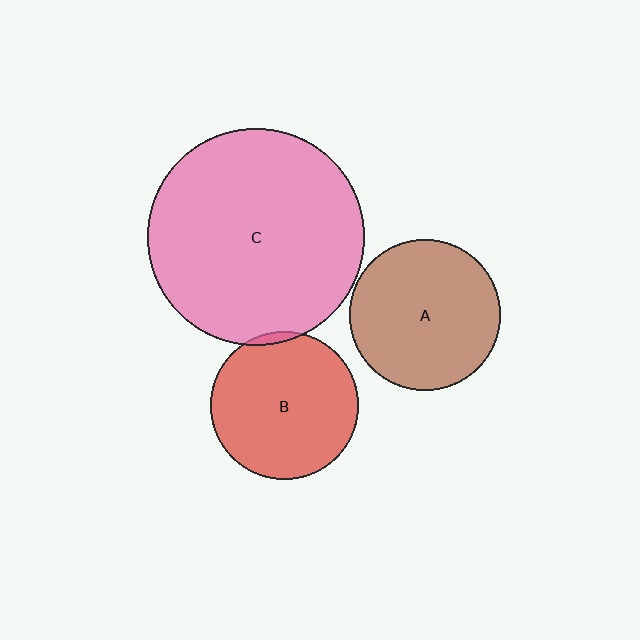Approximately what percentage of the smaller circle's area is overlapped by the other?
Approximately 5%.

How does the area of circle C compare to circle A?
Approximately 2.1 times.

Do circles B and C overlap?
Yes.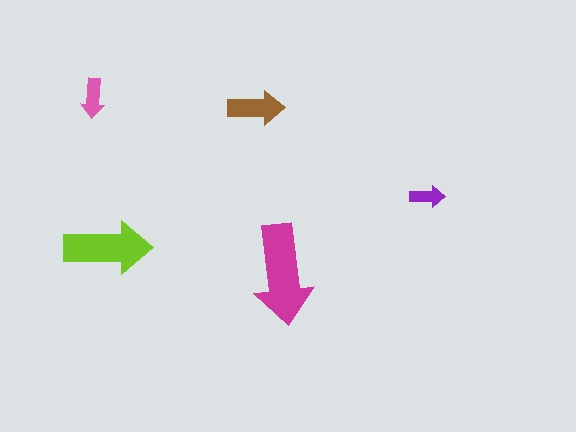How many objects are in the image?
There are 5 objects in the image.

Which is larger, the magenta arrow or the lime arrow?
The magenta one.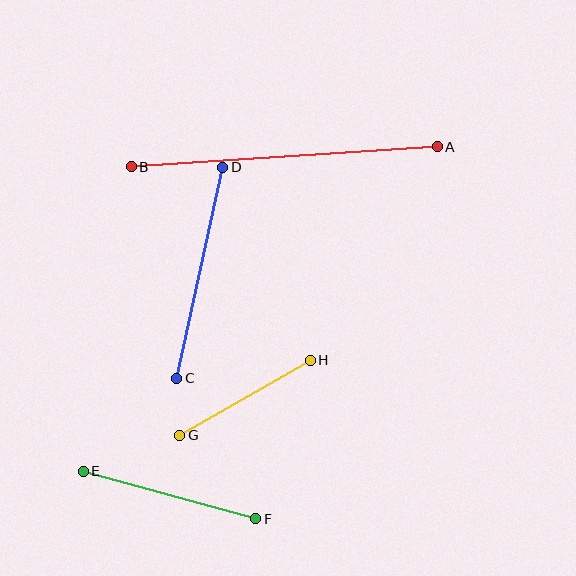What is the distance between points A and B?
The distance is approximately 307 pixels.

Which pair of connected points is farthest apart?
Points A and B are farthest apart.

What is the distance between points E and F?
The distance is approximately 179 pixels.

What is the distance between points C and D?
The distance is approximately 216 pixels.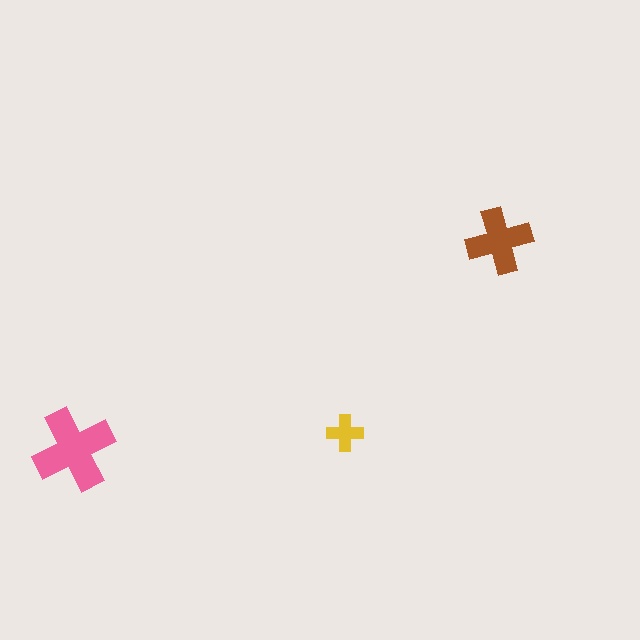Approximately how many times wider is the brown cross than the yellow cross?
About 2 times wider.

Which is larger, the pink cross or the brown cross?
The pink one.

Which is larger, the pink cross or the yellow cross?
The pink one.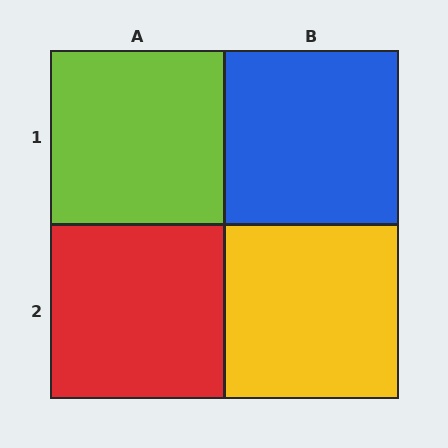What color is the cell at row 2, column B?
Yellow.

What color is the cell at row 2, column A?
Red.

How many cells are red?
1 cell is red.